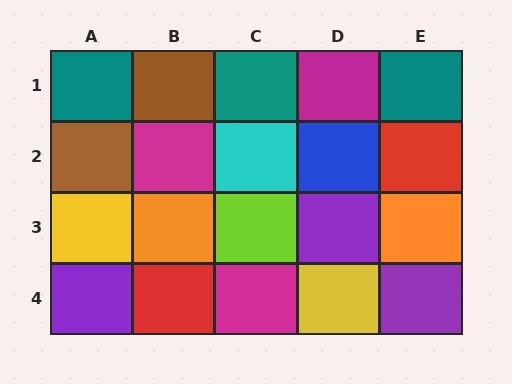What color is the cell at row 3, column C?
Lime.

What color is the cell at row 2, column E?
Red.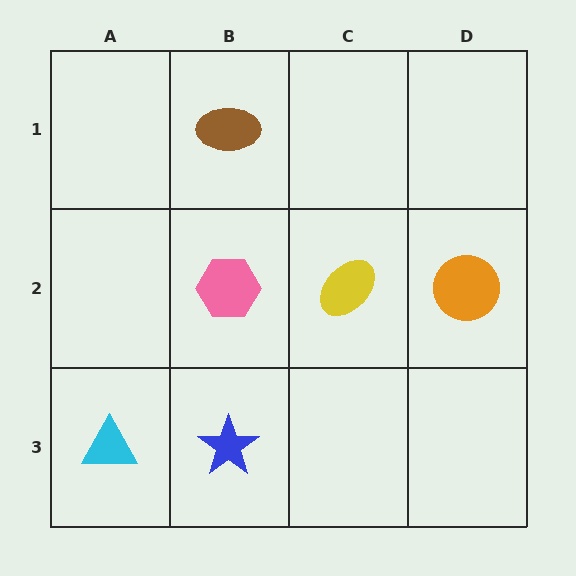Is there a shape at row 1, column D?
No, that cell is empty.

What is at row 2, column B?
A pink hexagon.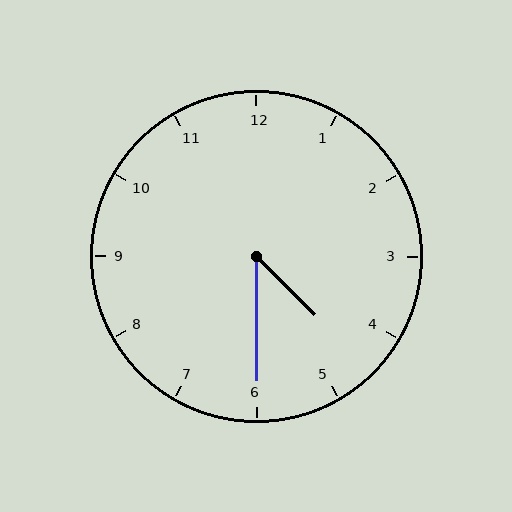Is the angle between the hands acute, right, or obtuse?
It is acute.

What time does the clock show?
4:30.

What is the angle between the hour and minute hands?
Approximately 45 degrees.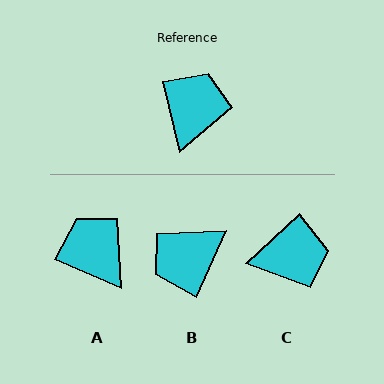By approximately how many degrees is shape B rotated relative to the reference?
Approximately 142 degrees counter-clockwise.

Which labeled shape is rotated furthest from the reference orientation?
B, about 142 degrees away.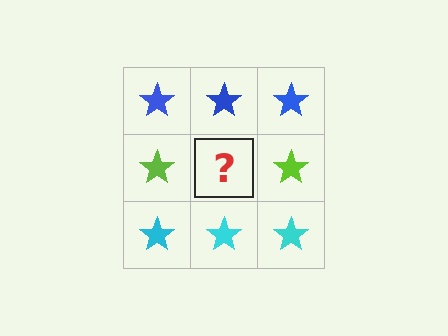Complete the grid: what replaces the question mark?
The question mark should be replaced with a lime star.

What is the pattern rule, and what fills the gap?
The rule is that each row has a consistent color. The gap should be filled with a lime star.